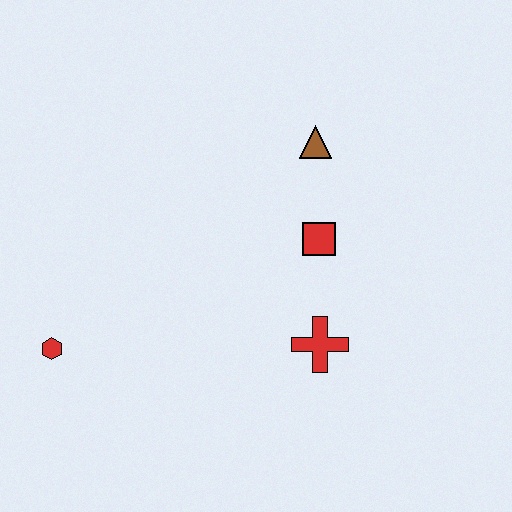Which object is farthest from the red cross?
The red hexagon is farthest from the red cross.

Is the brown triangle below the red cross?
No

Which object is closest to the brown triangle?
The red square is closest to the brown triangle.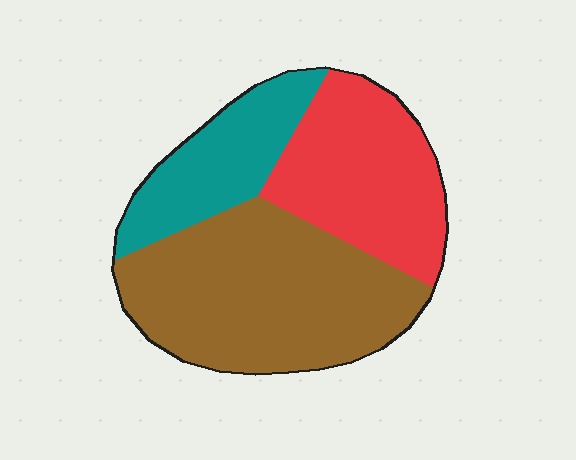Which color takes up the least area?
Teal, at roughly 20%.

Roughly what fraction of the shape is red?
Red takes up about one third (1/3) of the shape.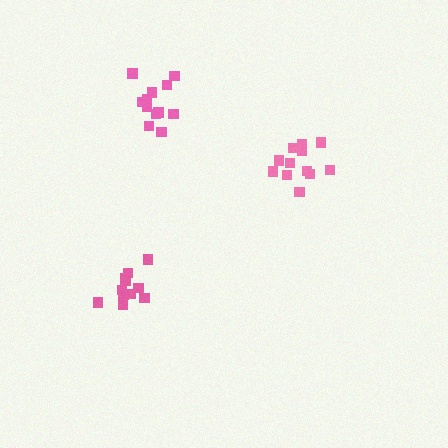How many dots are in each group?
Group 1: 11 dots, Group 2: 12 dots, Group 3: 12 dots (35 total).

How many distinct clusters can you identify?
There are 3 distinct clusters.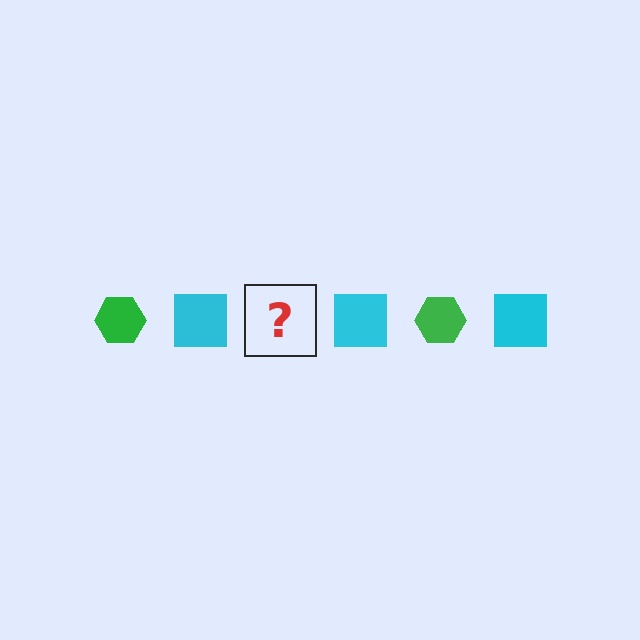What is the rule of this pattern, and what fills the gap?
The rule is that the pattern alternates between green hexagon and cyan square. The gap should be filled with a green hexagon.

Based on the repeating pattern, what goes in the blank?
The blank should be a green hexagon.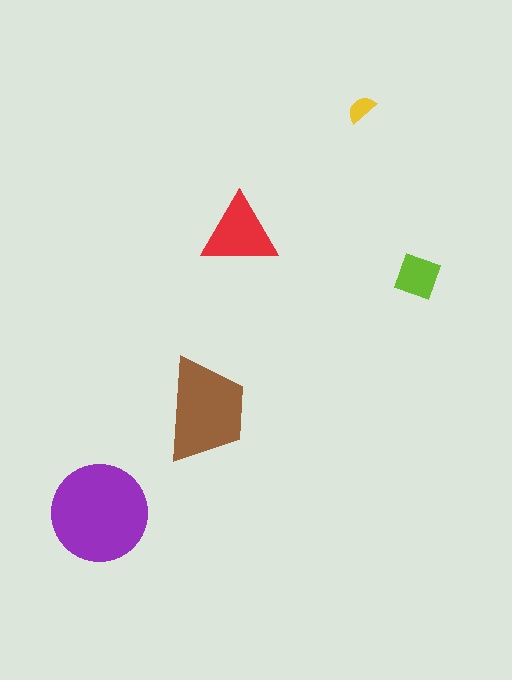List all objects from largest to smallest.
The purple circle, the brown trapezoid, the red triangle, the lime square, the yellow semicircle.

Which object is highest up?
The yellow semicircle is topmost.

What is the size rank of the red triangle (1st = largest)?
3rd.